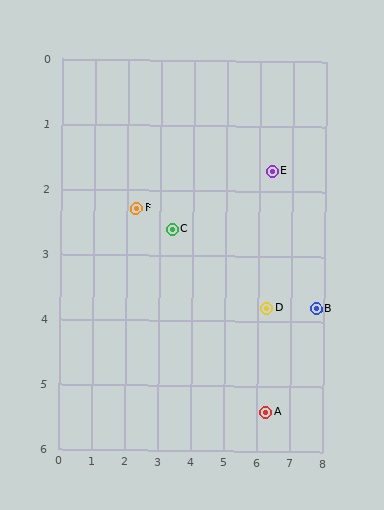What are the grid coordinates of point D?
Point D is at approximately (6.3, 3.8).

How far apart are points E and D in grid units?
Points E and D are about 2.1 grid units apart.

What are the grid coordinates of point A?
Point A is at approximately (6.3, 5.4).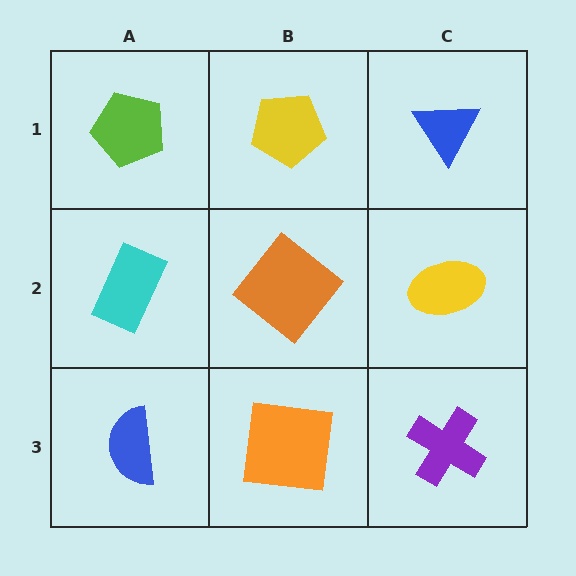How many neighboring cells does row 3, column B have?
3.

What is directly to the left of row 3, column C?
An orange square.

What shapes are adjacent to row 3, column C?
A yellow ellipse (row 2, column C), an orange square (row 3, column B).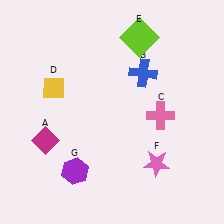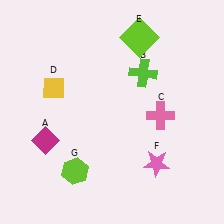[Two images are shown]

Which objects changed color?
B changed from blue to lime. G changed from purple to lime.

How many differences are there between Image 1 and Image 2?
There are 2 differences between the two images.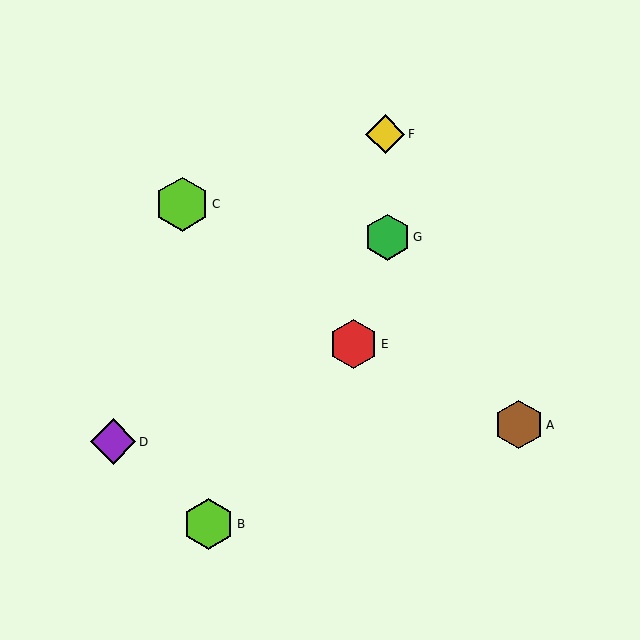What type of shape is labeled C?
Shape C is a lime hexagon.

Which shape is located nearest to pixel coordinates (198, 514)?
The lime hexagon (labeled B) at (208, 524) is nearest to that location.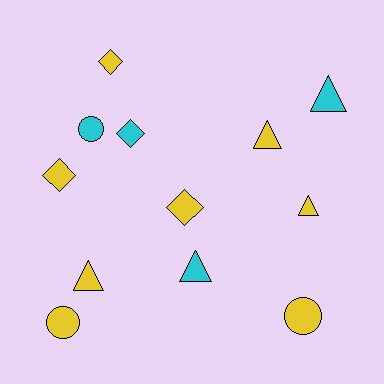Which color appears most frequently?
Yellow, with 8 objects.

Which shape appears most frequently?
Triangle, with 5 objects.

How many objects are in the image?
There are 12 objects.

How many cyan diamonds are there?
There is 1 cyan diamond.